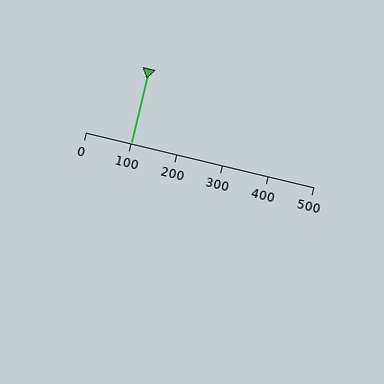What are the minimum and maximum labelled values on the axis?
The axis runs from 0 to 500.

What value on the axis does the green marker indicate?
The marker indicates approximately 100.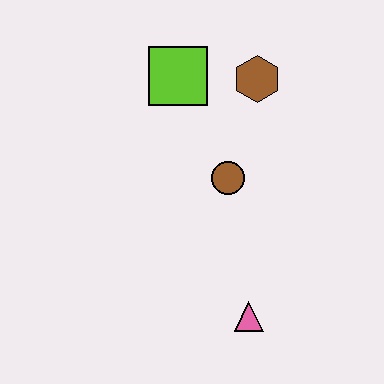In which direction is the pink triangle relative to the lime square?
The pink triangle is below the lime square.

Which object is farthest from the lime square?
The pink triangle is farthest from the lime square.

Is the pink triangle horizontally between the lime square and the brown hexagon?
Yes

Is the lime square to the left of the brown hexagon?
Yes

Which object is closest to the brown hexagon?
The lime square is closest to the brown hexagon.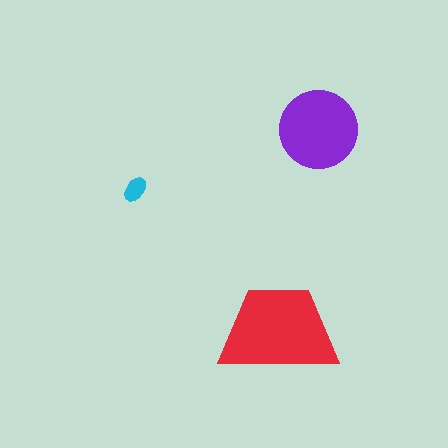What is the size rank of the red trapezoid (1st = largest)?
1st.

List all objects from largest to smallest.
The red trapezoid, the purple circle, the cyan ellipse.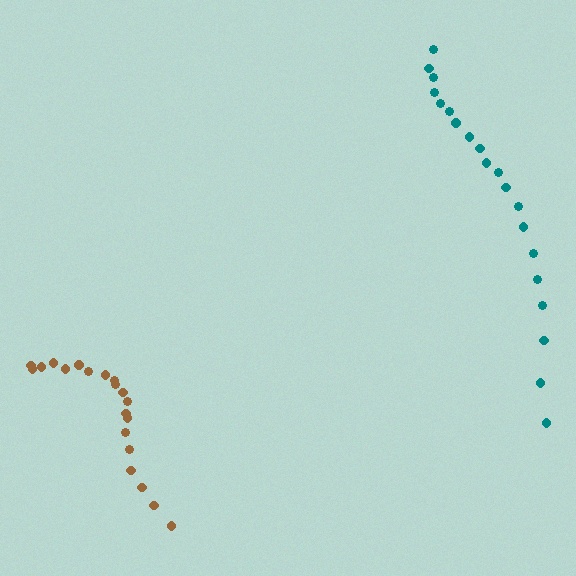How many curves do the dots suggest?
There are 2 distinct paths.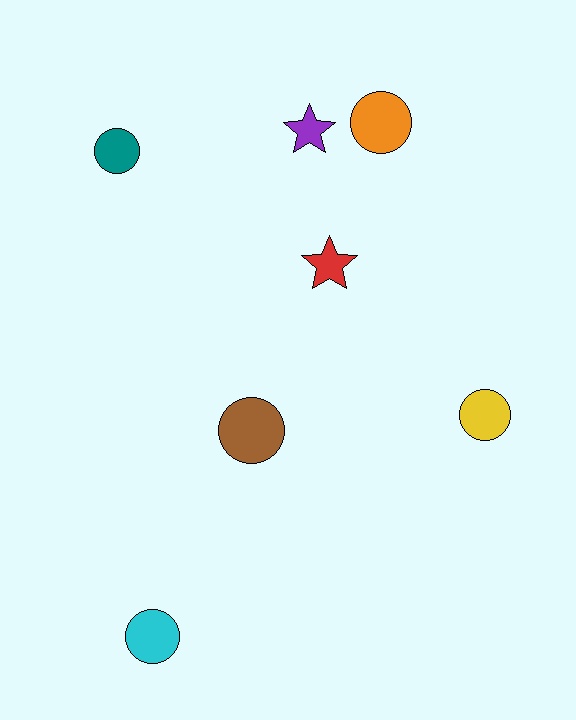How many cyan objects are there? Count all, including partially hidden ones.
There is 1 cyan object.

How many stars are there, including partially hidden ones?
There are 2 stars.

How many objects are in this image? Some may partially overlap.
There are 7 objects.